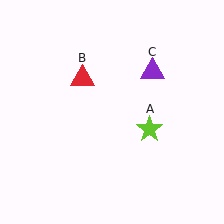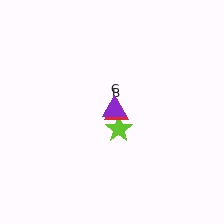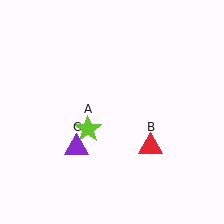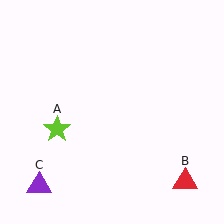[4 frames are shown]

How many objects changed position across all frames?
3 objects changed position: lime star (object A), red triangle (object B), purple triangle (object C).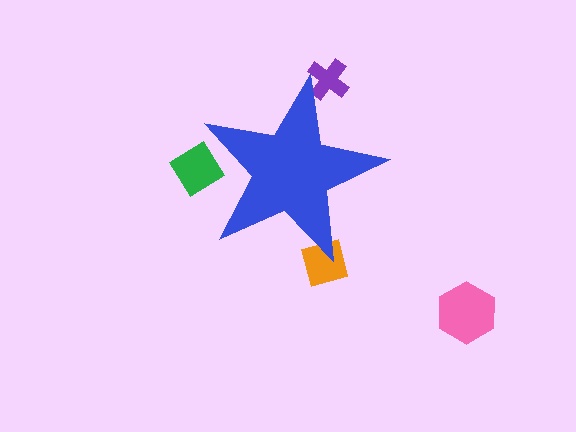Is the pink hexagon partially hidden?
No, the pink hexagon is fully visible.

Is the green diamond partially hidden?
Yes, the green diamond is partially hidden behind the blue star.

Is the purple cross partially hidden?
Yes, the purple cross is partially hidden behind the blue star.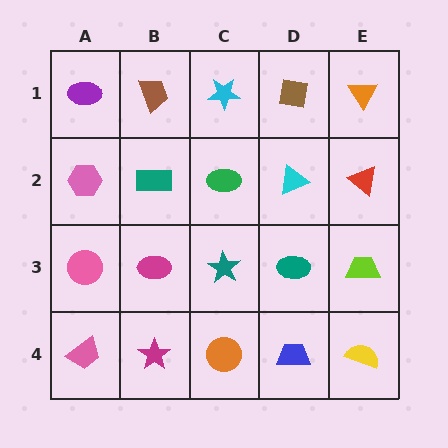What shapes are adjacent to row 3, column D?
A cyan triangle (row 2, column D), a blue trapezoid (row 4, column D), a teal star (row 3, column C), a lime trapezoid (row 3, column E).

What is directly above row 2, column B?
A brown trapezoid.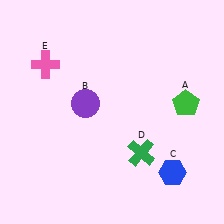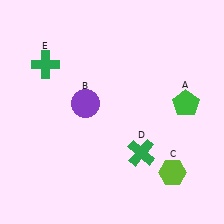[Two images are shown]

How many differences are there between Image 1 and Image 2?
There are 2 differences between the two images.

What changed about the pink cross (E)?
In Image 1, E is pink. In Image 2, it changed to green.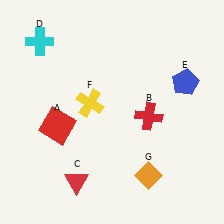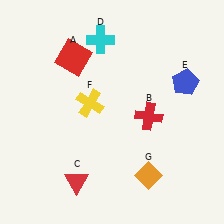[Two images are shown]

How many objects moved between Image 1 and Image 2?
2 objects moved between the two images.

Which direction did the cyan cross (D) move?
The cyan cross (D) moved right.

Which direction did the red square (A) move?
The red square (A) moved up.